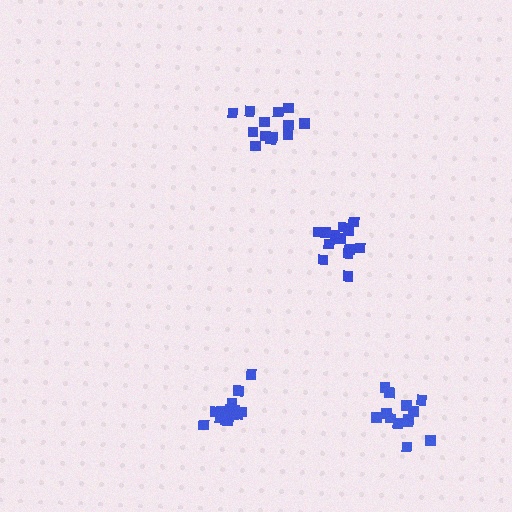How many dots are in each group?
Group 1: 15 dots, Group 2: 13 dots, Group 3: 13 dots, Group 4: 13 dots (54 total).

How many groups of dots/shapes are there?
There are 4 groups.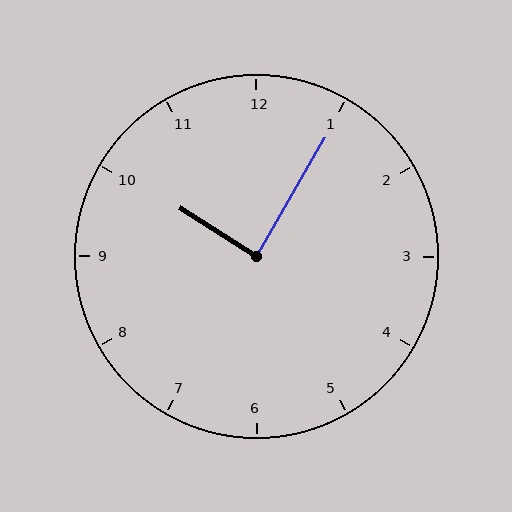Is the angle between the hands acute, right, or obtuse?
It is right.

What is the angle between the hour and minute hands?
Approximately 88 degrees.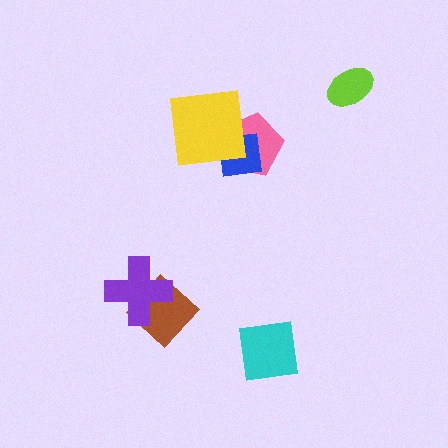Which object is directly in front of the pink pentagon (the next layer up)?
The blue square is directly in front of the pink pentagon.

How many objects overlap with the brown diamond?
1 object overlaps with the brown diamond.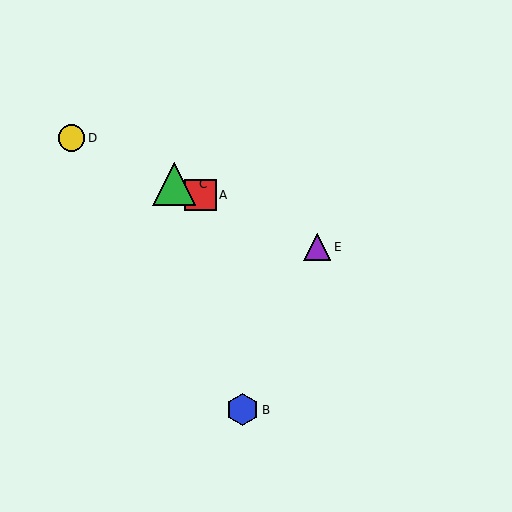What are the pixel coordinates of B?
Object B is at (242, 410).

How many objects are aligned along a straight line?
4 objects (A, C, D, E) are aligned along a straight line.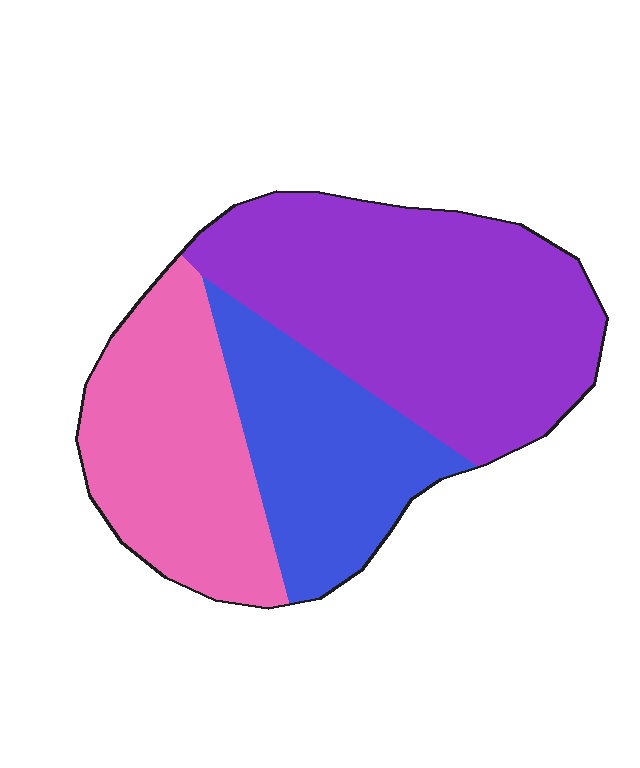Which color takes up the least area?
Blue, at roughly 25%.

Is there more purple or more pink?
Purple.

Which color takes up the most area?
Purple, at roughly 45%.